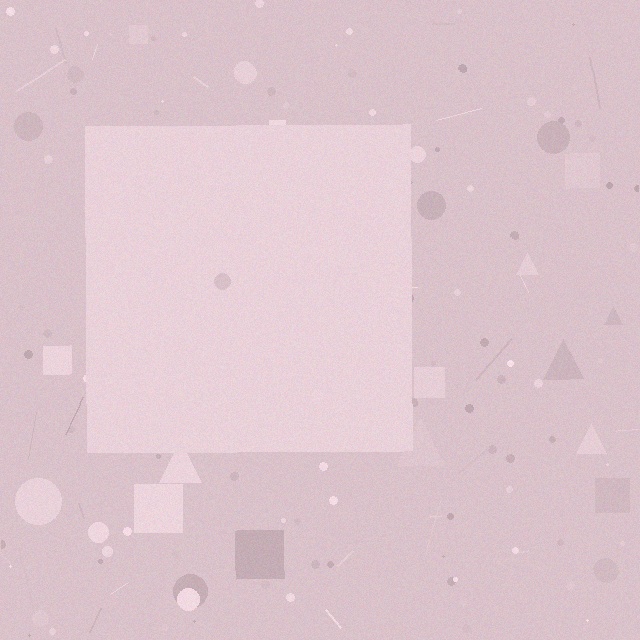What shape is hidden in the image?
A square is hidden in the image.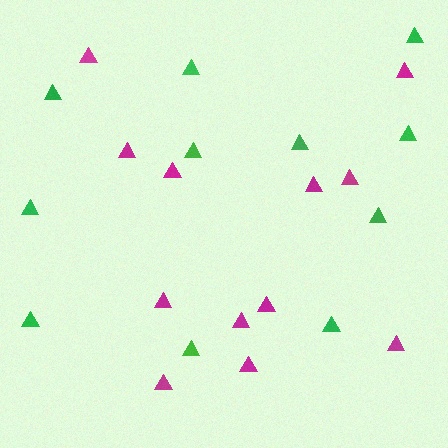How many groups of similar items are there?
There are 2 groups: one group of magenta triangles (12) and one group of green triangles (11).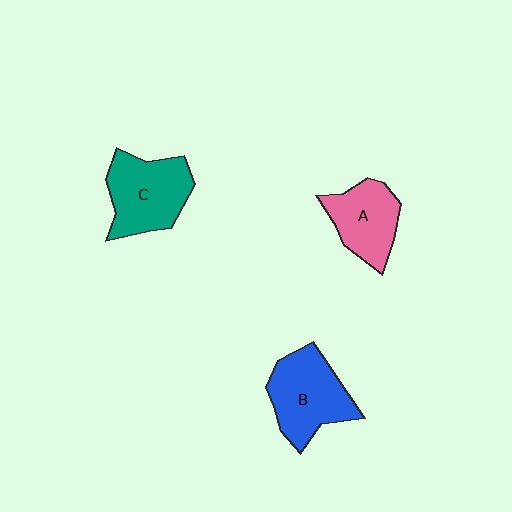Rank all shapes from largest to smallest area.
From largest to smallest: B (blue), C (teal), A (pink).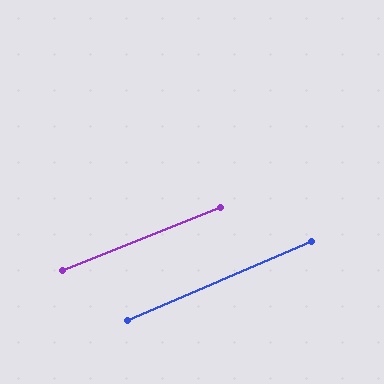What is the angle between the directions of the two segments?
Approximately 2 degrees.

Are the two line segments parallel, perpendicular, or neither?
Parallel — their directions differ by only 1.5°.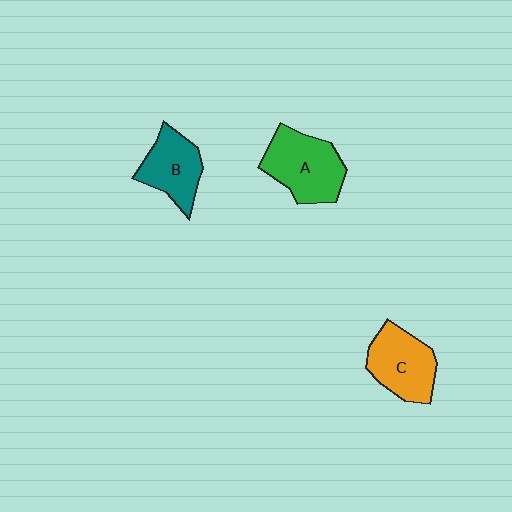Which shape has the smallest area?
Shape B (teal).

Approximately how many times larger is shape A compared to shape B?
Approximately 1.3 times.